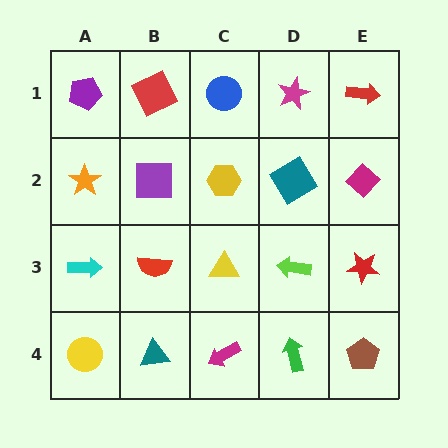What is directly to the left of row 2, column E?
A teal diamond.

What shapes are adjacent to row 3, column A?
An orange star (row 2, column A), a yellow circle (row 4, column A), a red semicircle (row 3, column B).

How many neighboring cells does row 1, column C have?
3.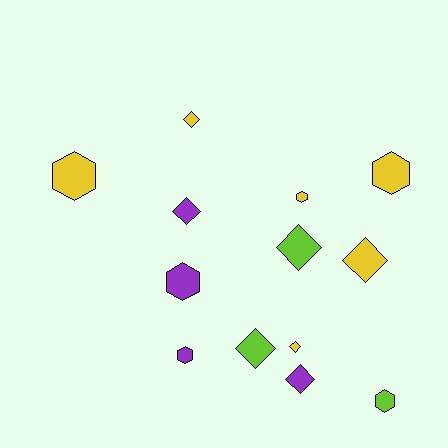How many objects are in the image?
There are 13 objects.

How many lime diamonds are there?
There are 2 lime diamonds.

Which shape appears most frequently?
Diamond, with 7 objects.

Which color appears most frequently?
Yellow, with 6 objects.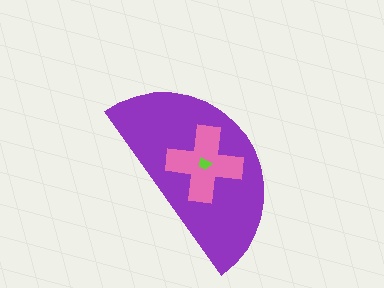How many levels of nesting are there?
3.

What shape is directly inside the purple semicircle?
The pink cross.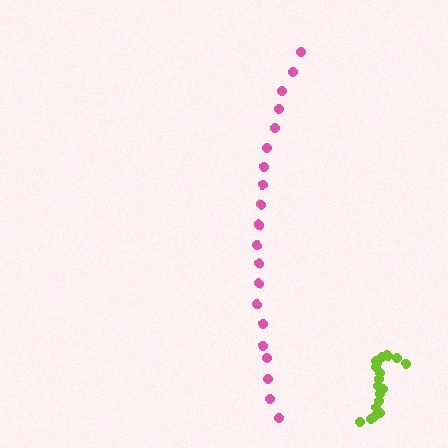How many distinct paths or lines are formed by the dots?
There are 2 distinct paths.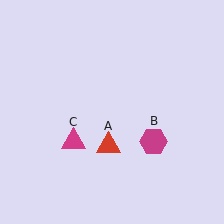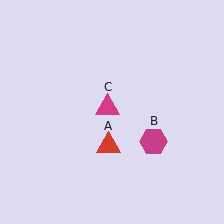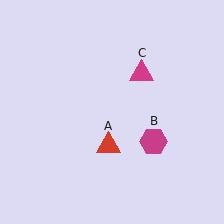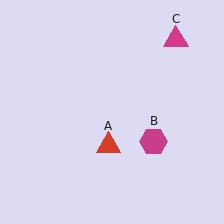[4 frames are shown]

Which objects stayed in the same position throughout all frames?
Red triangle (object A) and magenta hexagon (object B) remained stationary.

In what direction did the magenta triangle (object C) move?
The magenta triangle (object C) moved up and to the right.